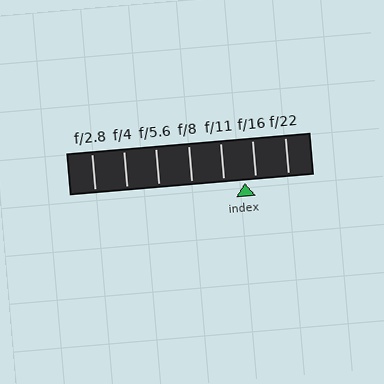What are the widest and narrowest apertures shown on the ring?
The widest aperture shown is f/2.8 and the narrowest is f/22.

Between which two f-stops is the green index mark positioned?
The index mark is between f/11 and f/16.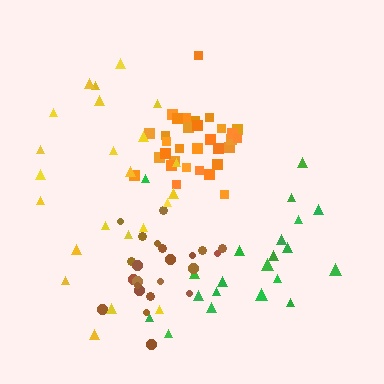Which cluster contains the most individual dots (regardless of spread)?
Orange (32).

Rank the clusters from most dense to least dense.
orange, brown, yellow, green.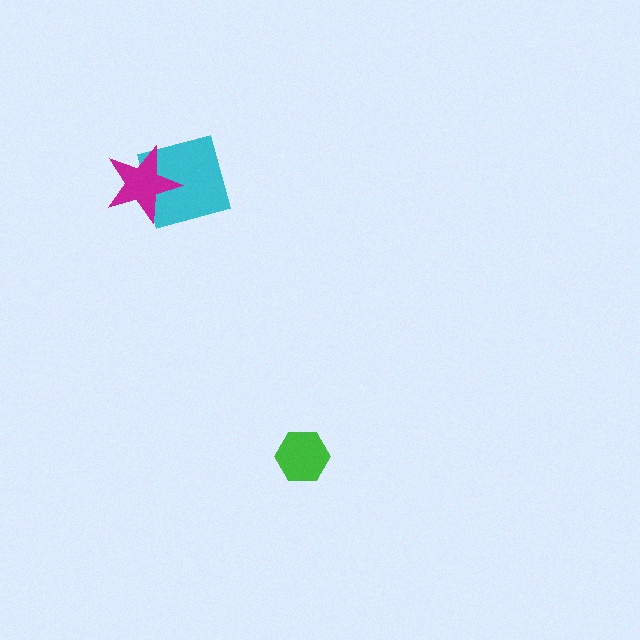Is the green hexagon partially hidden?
No, no other shape covers it.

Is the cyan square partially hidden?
Yes, it is partially covered by another shape.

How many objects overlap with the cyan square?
1 object overlaps with the cyan square.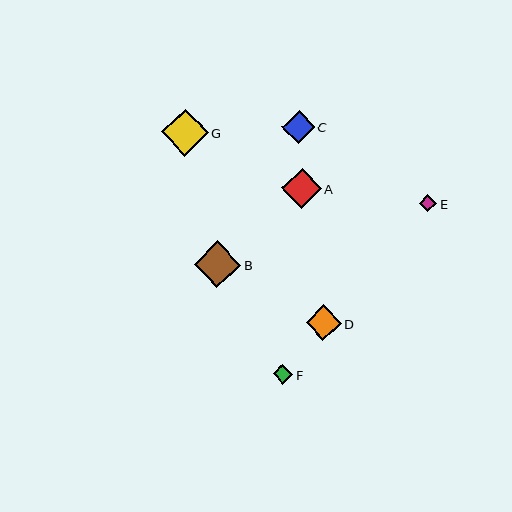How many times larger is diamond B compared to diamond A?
Diamond B is approximately 1.2 times the size of diamond A.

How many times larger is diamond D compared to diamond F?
Diamond D is approximately 1.8 times the size of diamond F.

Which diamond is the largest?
Diamond G is the largest with a size of approximately 47 pixels.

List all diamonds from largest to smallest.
From largest to smallest: G, B, A, D, C, F, E.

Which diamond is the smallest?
Diamond E is the smallest with a size of approximately 18 pixels.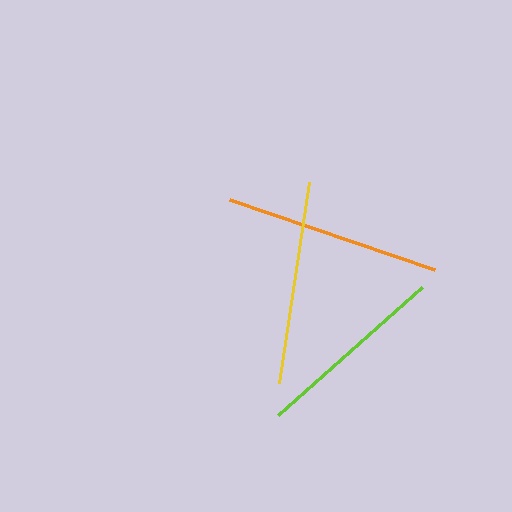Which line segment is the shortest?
The lime line is the shortest at approximately 193 pixels.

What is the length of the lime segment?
The lime segment is approximately 193 pixels long.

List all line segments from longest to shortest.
From longest to shortest: orange, yellow, lime.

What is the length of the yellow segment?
The yellow segment is approximately 203 pixels long.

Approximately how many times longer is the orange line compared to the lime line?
The orange line is approximately 1.1 times the length of the lime line.